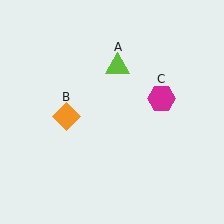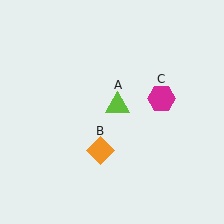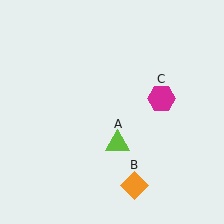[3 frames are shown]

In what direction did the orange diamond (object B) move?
The orange diamond (object B) moved down and to the right.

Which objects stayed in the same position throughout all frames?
Magenta hexagon (object C) remained stationary.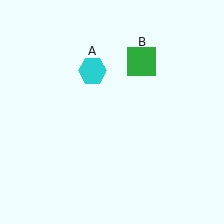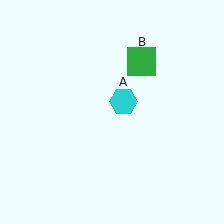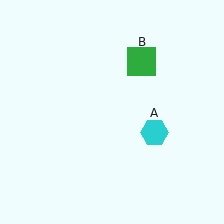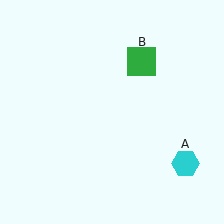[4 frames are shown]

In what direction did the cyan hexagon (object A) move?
The cyan hexagon (object A) moved down and to the right.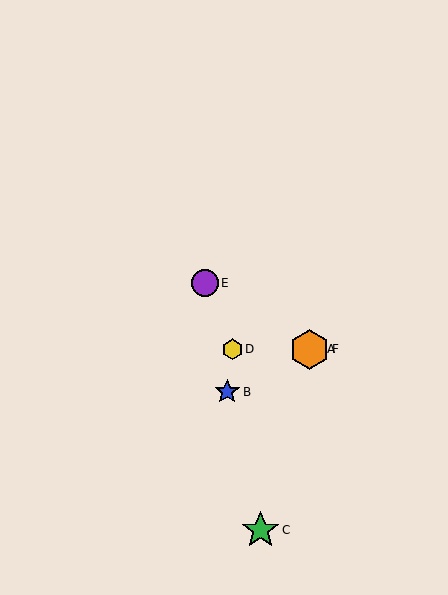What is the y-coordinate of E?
Object E is at y≈283.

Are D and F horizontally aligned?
Yes, both are at y≈349.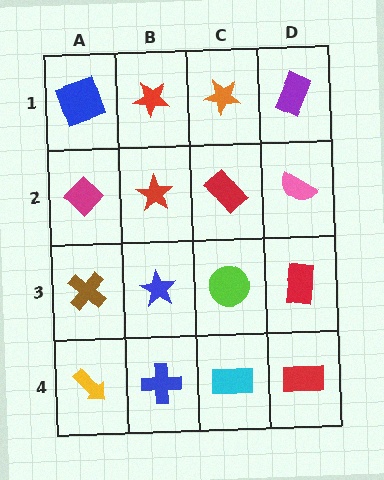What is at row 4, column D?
A red rectangle.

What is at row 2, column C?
A red rectangle.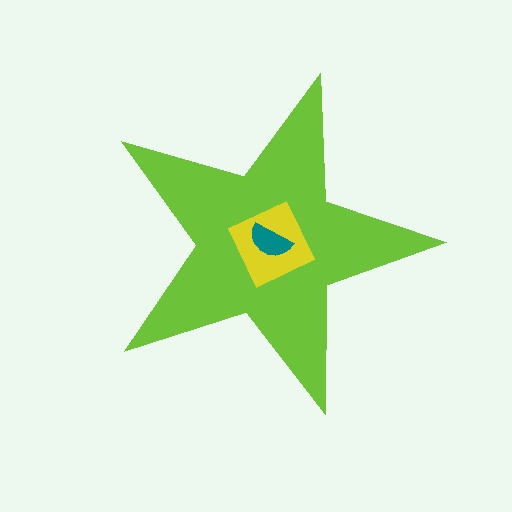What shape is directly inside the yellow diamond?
The teal semicircle.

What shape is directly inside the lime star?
The yellow diamond.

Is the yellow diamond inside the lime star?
Yes.